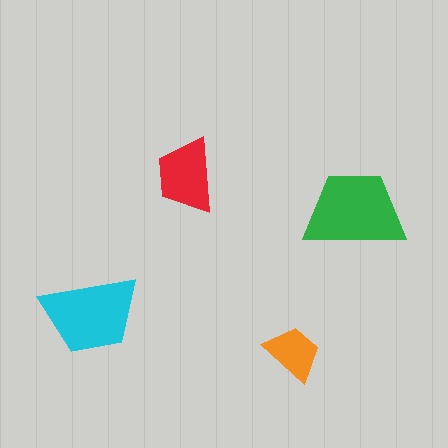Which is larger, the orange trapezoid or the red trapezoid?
The red one.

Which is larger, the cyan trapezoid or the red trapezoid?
The cyan one.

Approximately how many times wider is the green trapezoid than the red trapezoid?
About 1.5 times wider.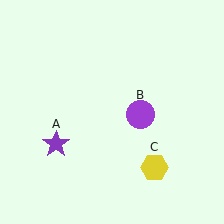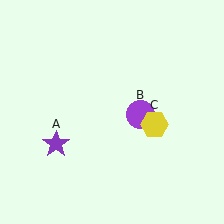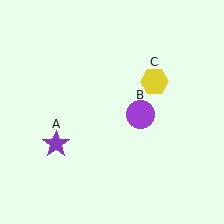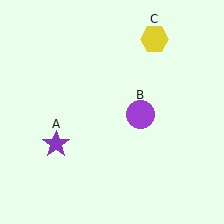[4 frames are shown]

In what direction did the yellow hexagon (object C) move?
The yellow hexagon (object C) moved up.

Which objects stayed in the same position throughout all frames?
Purple star (object A) and purple circle (object B) remained stationary.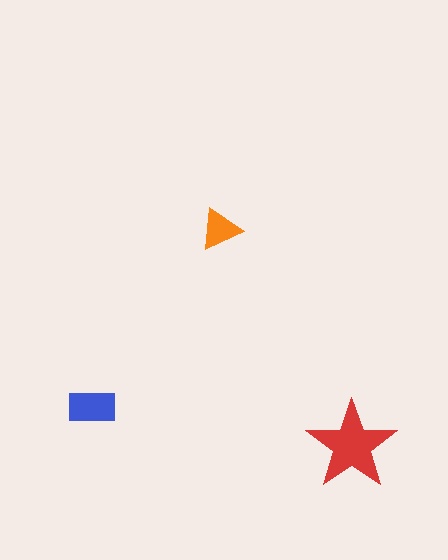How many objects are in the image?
There are 3 objects in the image.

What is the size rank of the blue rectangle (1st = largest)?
2nd.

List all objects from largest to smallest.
The red star, the blue rectangle, the orange triangle.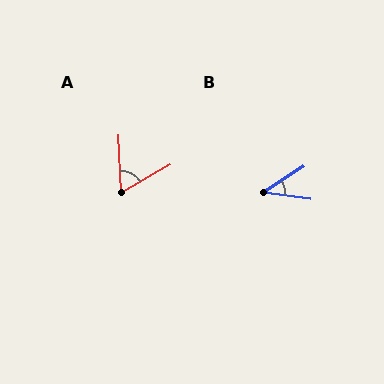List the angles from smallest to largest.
B (40°), A (63°).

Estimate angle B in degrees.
Approximately 40 degrees.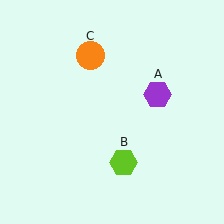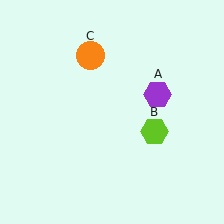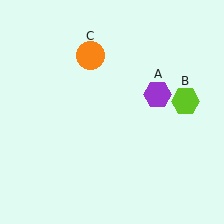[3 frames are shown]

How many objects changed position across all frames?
1 object changed position: lime hexagon (object B).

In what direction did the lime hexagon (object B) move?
The lime hexagon (object B) moved up and to the right.